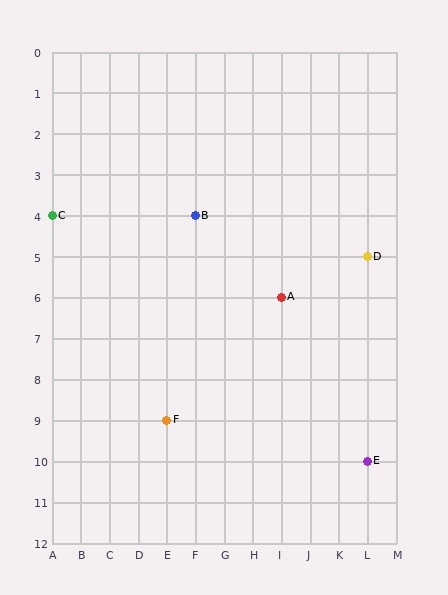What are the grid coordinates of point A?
Point A is at grid coordinates (I, 6).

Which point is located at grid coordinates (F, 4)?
Point B is at (F, 4).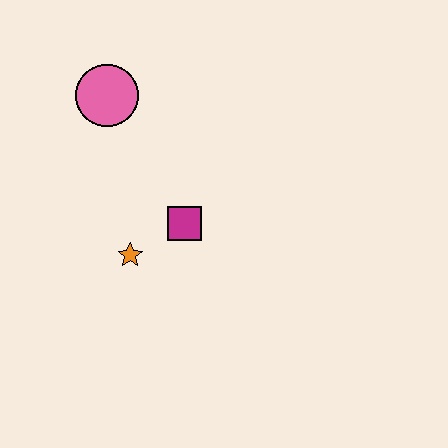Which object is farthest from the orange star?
The pink circle is farthest from the orange star.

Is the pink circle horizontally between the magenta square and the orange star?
No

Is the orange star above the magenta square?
No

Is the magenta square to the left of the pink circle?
No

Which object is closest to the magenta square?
The orange star is closest to the magenta square.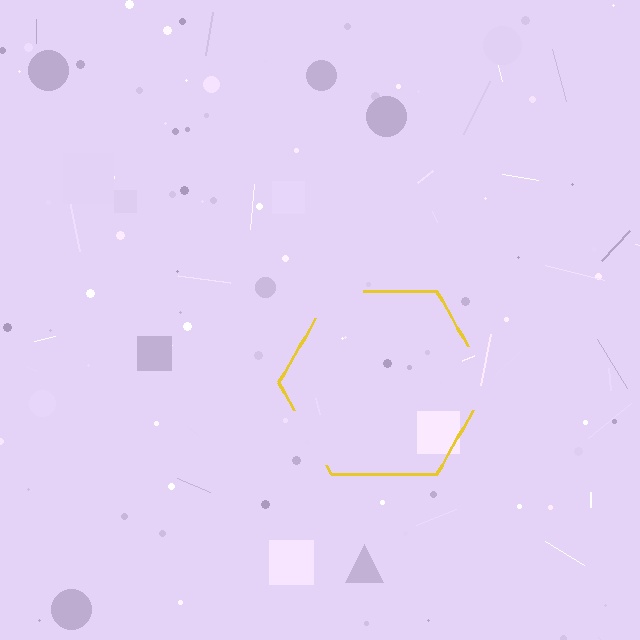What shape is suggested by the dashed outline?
The dashed outline suggests a hexagon.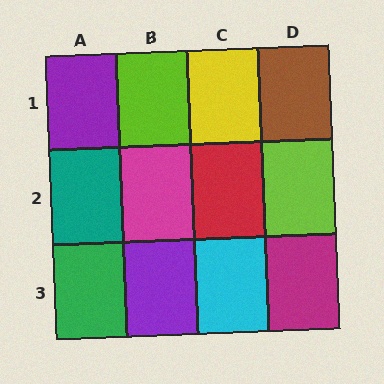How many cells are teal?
1 cell is teal.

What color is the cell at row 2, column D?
Lime.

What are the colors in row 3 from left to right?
Green, purple, cyan, magenta.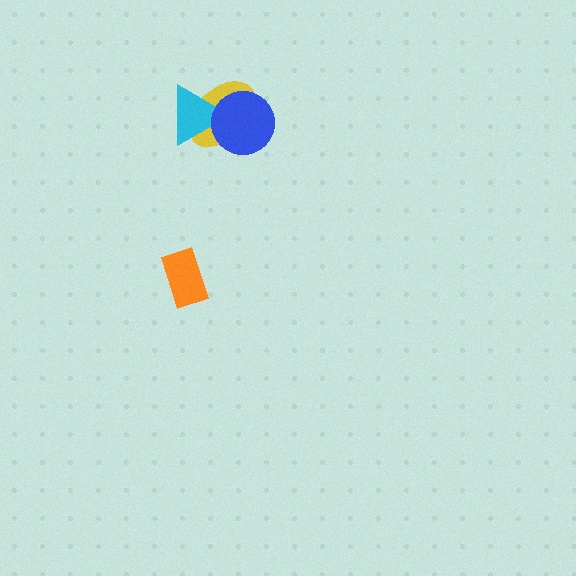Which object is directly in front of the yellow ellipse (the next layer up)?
The cyan triangle is directly in front of the yellow ellipse.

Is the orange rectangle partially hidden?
No, no other shape covers it.